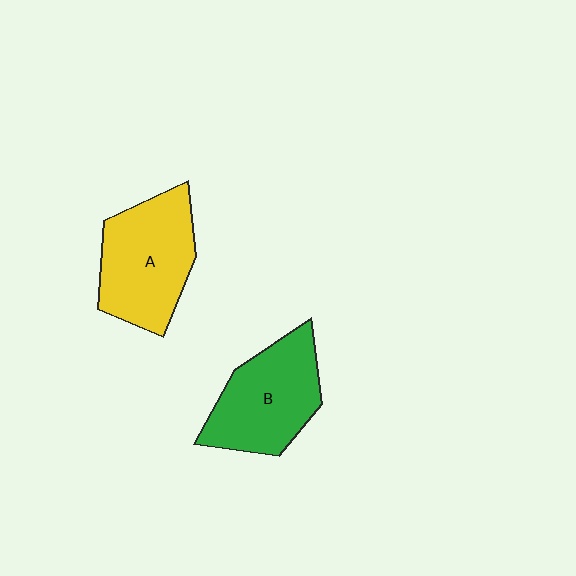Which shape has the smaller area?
Shape B (green).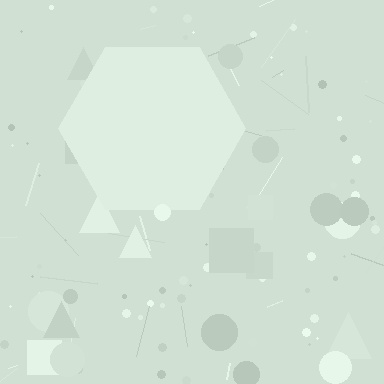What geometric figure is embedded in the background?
A hexagon is embedded in the background.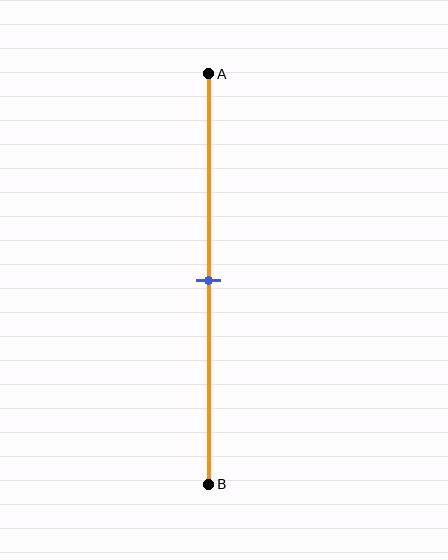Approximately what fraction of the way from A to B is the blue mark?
The blue mark is approximately 50% of the way from A to B.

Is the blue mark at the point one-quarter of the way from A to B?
No, the mark is at about 50% from A, not at the 25% one-quarter point.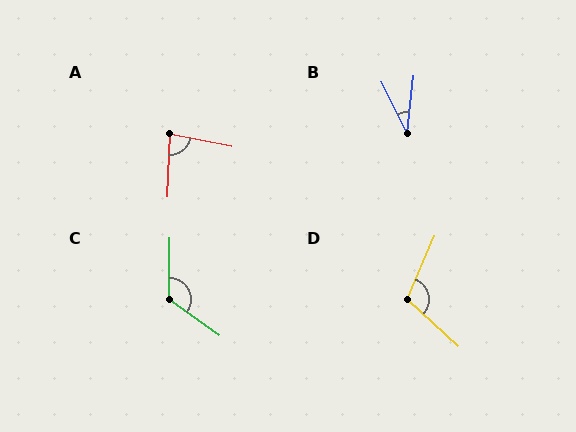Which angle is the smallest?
B, at approximately 33 degrees.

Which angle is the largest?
C, at approximately 125 degrees.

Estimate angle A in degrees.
Approximately 81 degrees.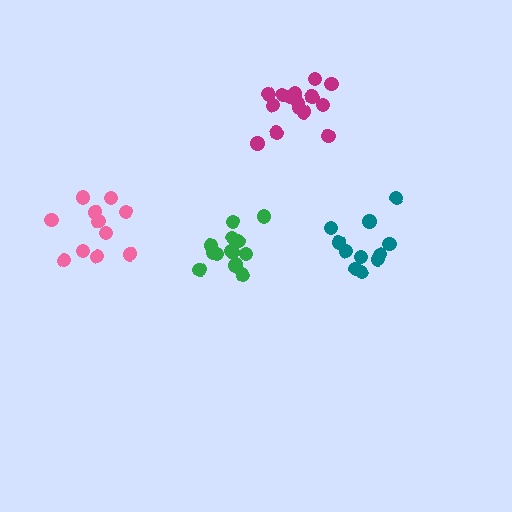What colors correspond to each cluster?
The clusters are colored: green, teal, magenta, pink.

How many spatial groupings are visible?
There are 4 spatial groupings.